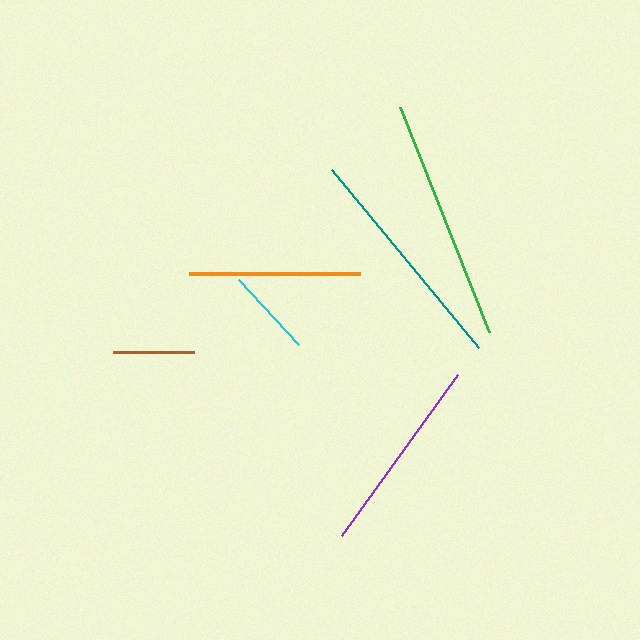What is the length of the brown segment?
The brown segment is approximately 81 pixels long.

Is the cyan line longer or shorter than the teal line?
The teal line is longer than the cyan line.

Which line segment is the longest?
The green line is the longest at approximately 242 pixels.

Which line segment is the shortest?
The brown line is the shortest at approximately 81 pixels.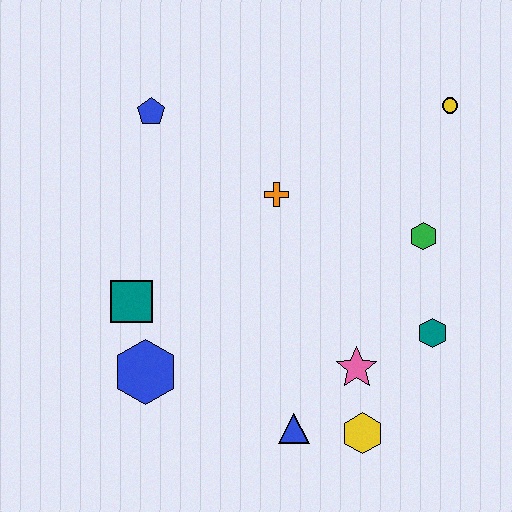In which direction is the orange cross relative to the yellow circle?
The orange cross is to the left of the yellow circle.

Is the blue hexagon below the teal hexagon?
Yes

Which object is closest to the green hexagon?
The teal hexagon is closest to the green hexagon.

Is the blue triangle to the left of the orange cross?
No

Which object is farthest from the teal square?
The yellow circle is farthest from the teal square.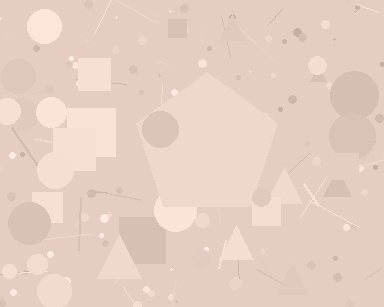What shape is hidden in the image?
A pentagon is hidden in the image.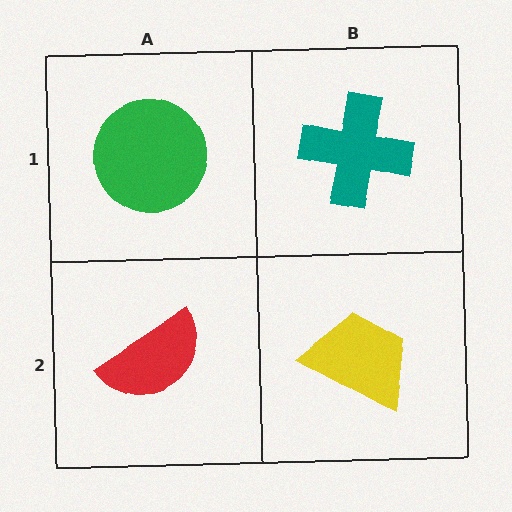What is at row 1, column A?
A green circle.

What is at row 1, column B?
A teal cross.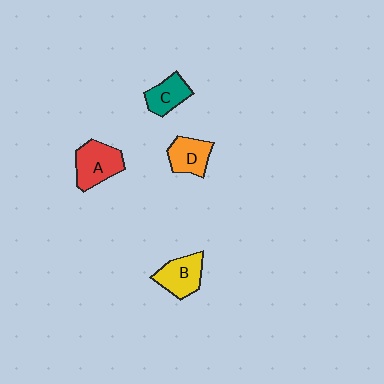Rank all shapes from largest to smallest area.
From largest to smallest: A (red), B (yellow), D (orange), C (teal).